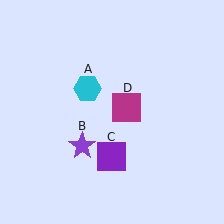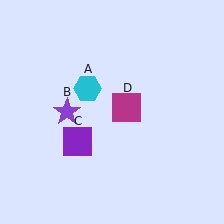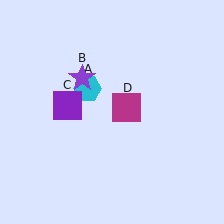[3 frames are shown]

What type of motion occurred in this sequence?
The purple star (object B), purple square (object C) rotated clockwise around the center of the scene.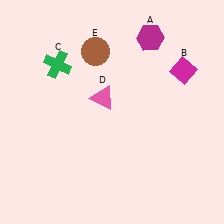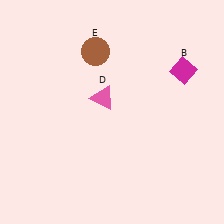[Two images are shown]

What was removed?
The magenta hexagon (A), the green cross (C) were removed in Image 2.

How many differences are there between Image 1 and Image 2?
There are 2 differences between the two images.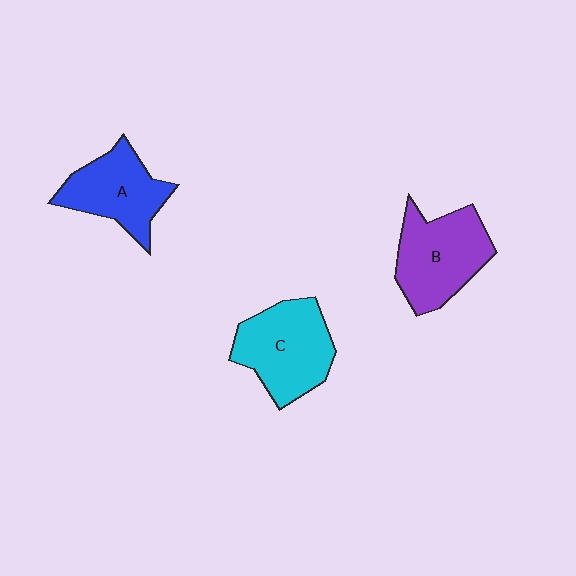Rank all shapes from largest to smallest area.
From largest to smallest: C (cyan), B (purple), A (blue).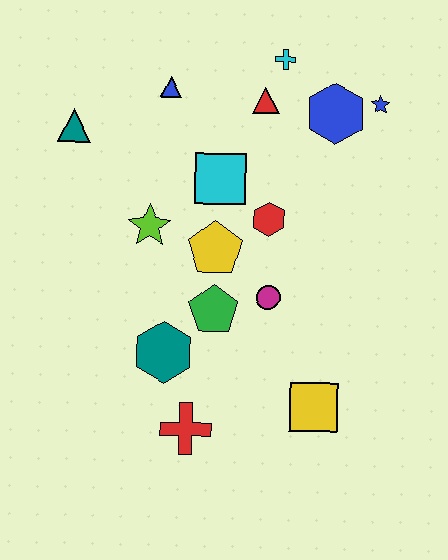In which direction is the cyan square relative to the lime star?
The cyan square is to the right of the lime star.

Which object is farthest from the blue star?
The red cross is farthest from the blue star.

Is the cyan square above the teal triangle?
No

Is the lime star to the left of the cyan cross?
Yes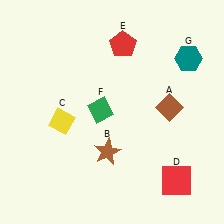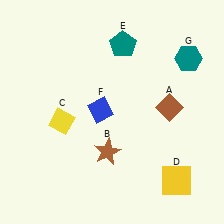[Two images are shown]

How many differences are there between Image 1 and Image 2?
There are 3 differences between the two images.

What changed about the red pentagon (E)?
In Image 1, E is red. In Image 2, it changed to teal.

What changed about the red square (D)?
In Image 1, D is red. In Image 2, it changed to yellow.